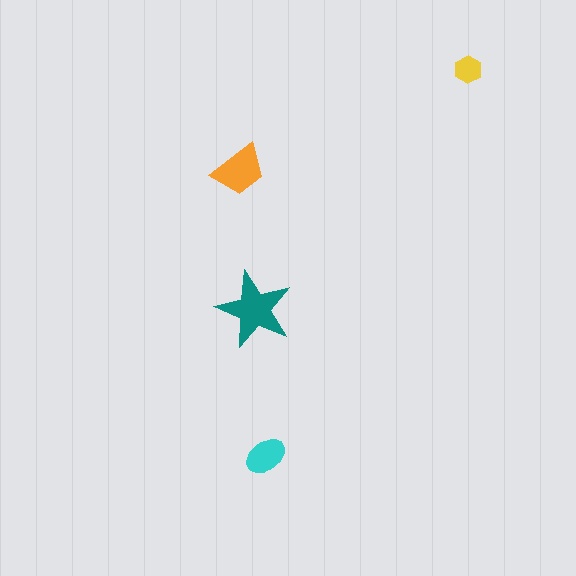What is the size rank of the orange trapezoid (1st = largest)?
2nd.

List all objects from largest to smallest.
The teal star, the orange trapezoid, the cyan ellipse, the yellow hexagon.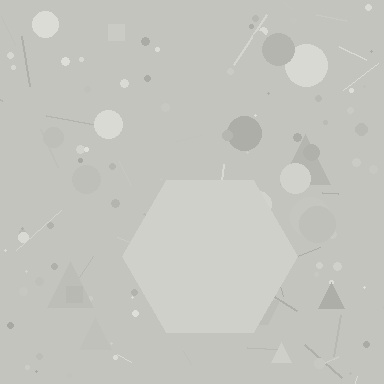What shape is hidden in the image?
A hexagon is hidden in the image.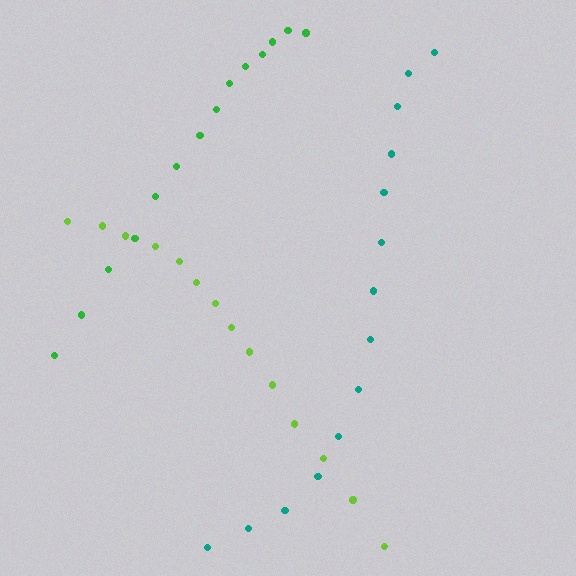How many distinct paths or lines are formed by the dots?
There are 3 distinct paths.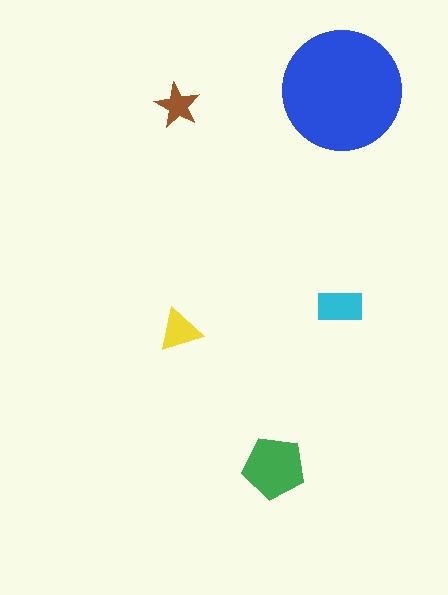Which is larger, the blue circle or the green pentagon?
The blue circle.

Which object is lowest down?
The green pentagon is bottommost.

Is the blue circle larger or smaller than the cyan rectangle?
Larger.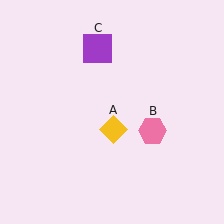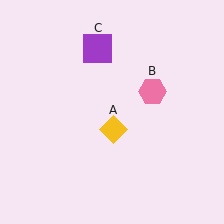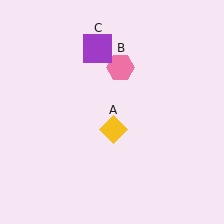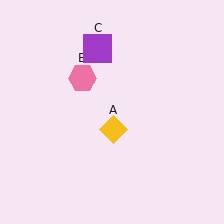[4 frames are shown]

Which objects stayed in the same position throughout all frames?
Yellow diamond (object A) and purple square (object C) remained stationary.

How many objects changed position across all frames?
1 object changed position: pink hexagon (object B).